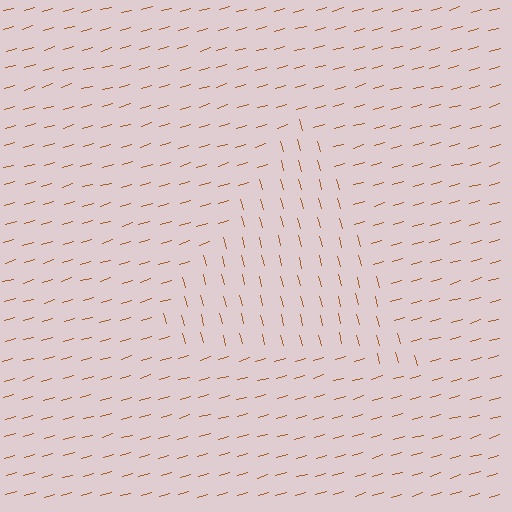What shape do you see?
I see a triangle.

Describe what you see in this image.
The image is filled with small brown line segments. A triangle region in the image has lines oriented differently from the surrounding lines, creating a visible texture boundary.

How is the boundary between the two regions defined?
The boundary is defined purely by a change in line orientation (approximately 89 degrees difference). All lines are the same color and thickness.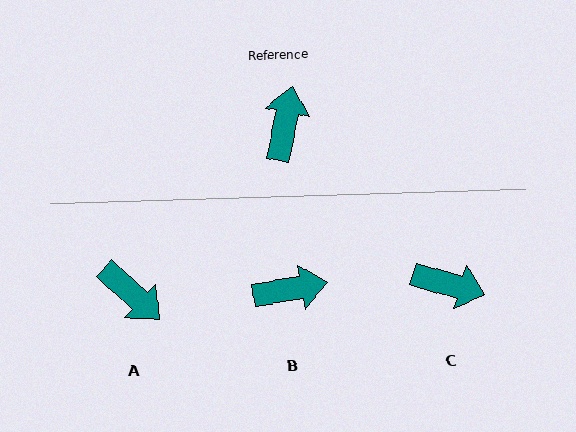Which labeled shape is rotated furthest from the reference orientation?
A, about 121 degrees away.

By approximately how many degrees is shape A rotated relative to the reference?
Approximately 121 degrees clockwise.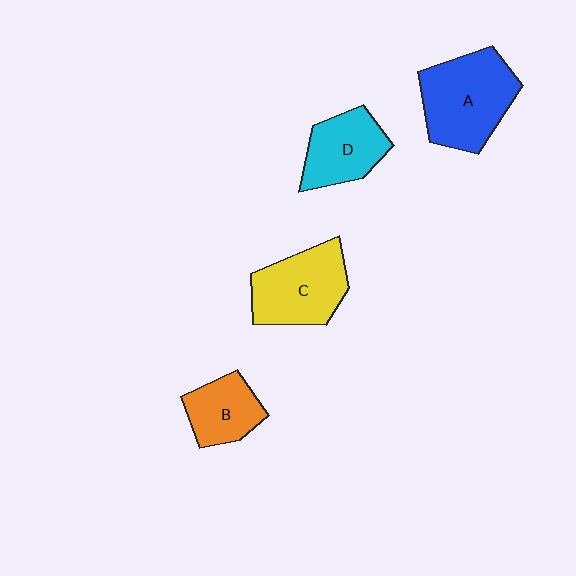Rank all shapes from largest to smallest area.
From largest to smallest: A (blue), C (yellow), D (cyan), B (orange).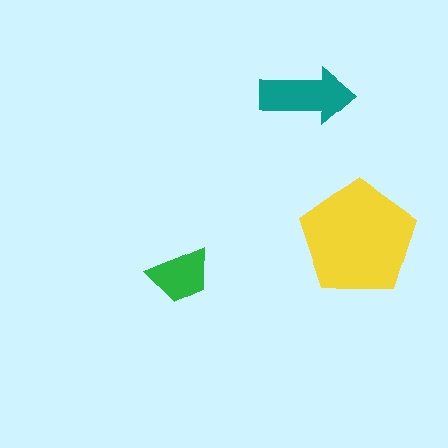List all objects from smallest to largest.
The green trapezoid, the teal arrow, the yellow pentagon.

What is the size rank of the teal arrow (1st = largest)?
2nd.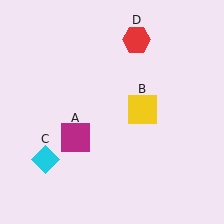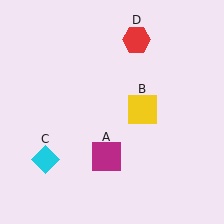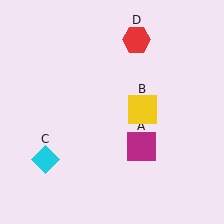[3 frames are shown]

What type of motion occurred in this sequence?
The magenta square (object A) rotated counterclockwise around the center of the scene.